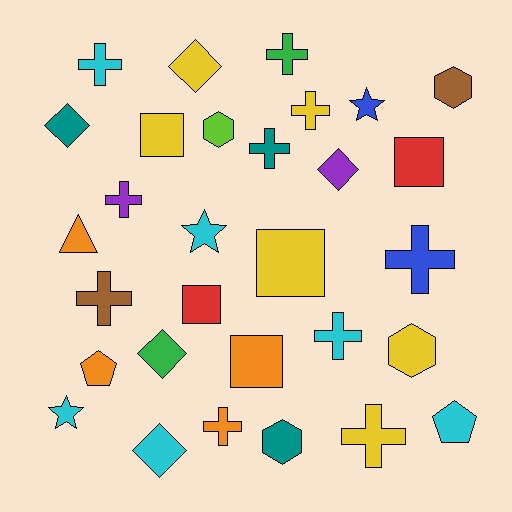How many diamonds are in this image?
There are 5 diamonds.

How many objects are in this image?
There are 30 objects.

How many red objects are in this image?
There are 2 red objects.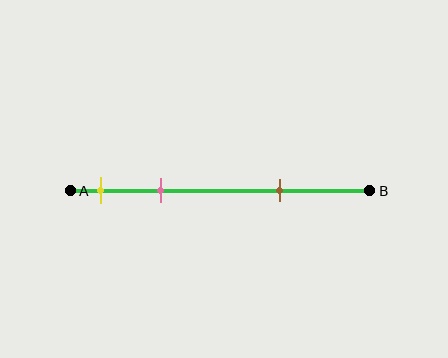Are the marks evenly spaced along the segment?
No, the marks are not evenly spaced.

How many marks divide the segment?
There are 3 marks dividing the segment.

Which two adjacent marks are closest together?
The yellow and pink marks are the closest adjacent pair.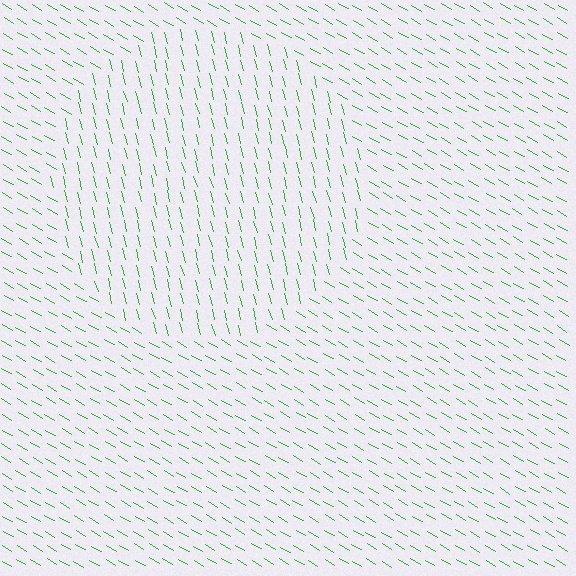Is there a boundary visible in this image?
Yes, there is a texture boundary formed by a change in line orientation.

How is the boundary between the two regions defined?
The boundary is defined purely by a change in line orientation (approximately 45 degrees difference). All lines are the same color and thickness.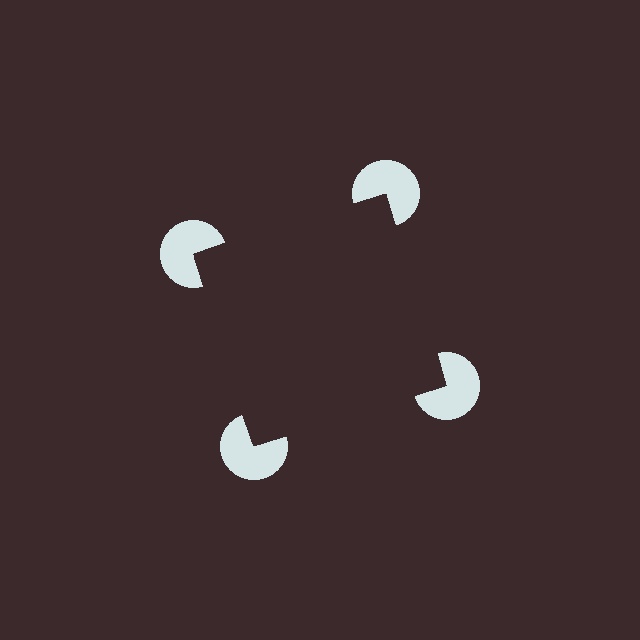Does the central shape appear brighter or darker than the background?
It typically appears slightly darker than the background, even though no actual brightness change is drawn.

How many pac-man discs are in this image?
There are 4 — one at each vertex of the illusory square.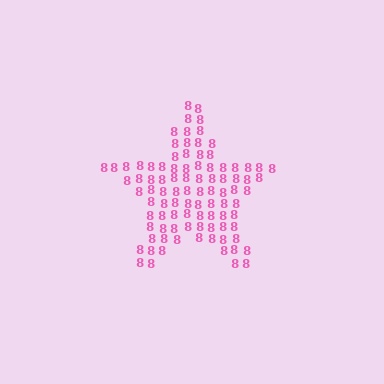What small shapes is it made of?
It is made of small digit 8's.